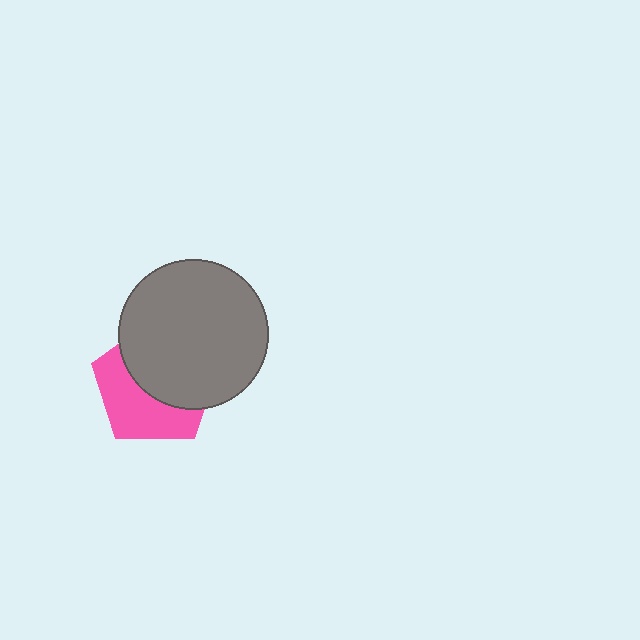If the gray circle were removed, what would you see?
You would see the complete pink pentagon.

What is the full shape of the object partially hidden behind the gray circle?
The partially hidden object is a pink pentagon.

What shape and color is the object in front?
The object in front is a gray circle.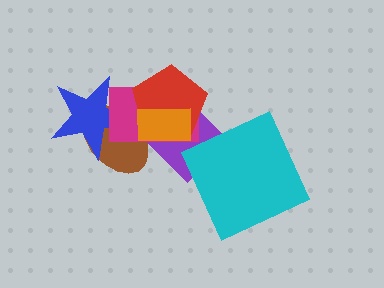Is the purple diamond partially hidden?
Yes, it is partially covered by another shape.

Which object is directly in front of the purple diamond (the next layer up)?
The magenta rectangle is directly in front of the purple diamond.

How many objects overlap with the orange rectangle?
4 objects overlap with the orange rectangle.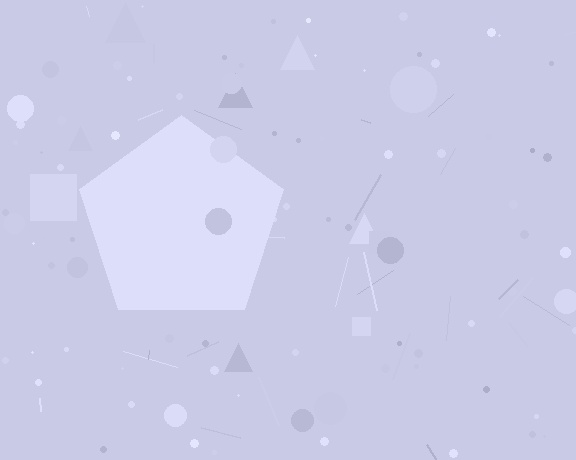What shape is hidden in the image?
A pentagon is hidden in the image.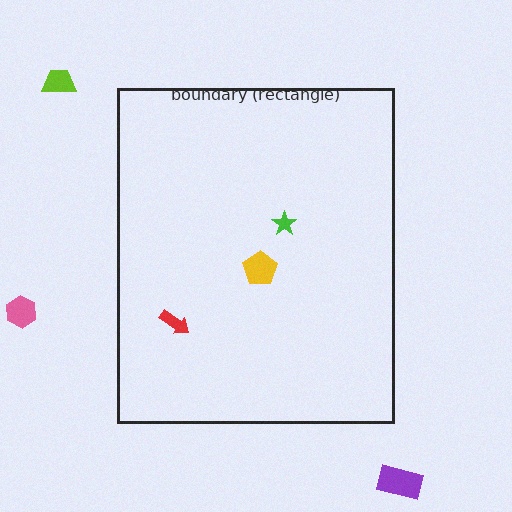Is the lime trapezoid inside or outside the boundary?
Outside.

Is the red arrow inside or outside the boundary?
Inside.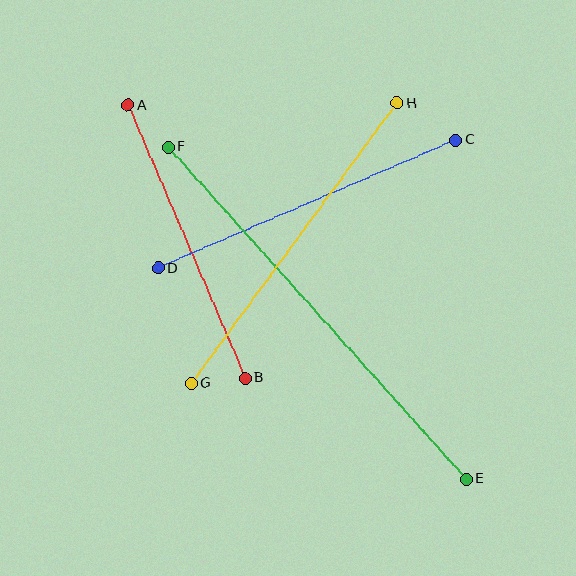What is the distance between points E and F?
The distance is approximately 446 pixels.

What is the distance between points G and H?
The distance is approximately 348 pixels.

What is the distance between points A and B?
The distance is approximately 297 pixels.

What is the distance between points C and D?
The distance is approximately 324 pixels.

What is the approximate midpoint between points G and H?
The midpoint is at approximately (294, 243) pixels.